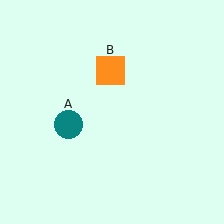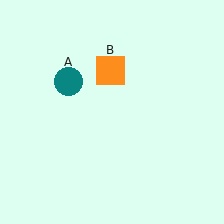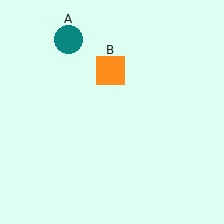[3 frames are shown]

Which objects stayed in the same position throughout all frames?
Orange square (object B) remained stationary.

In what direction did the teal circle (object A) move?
The teal circle (object A) moved up.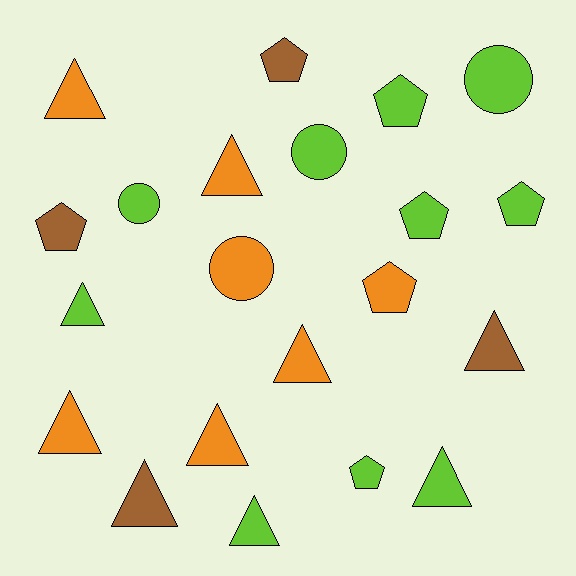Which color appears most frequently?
Lime, with 10 objects.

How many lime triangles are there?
There are 3 lime triangles.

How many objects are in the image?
There are 21 objects.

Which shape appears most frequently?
Triangle, with 10 objects.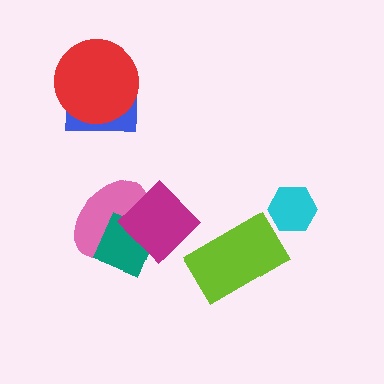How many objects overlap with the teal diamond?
2 objects overlap with the teal diamond.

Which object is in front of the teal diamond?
The magenta diamond is in front of the teal diamond.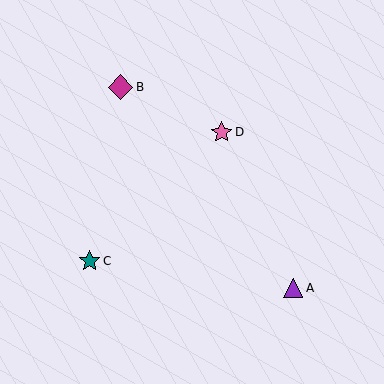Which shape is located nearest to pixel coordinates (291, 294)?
The purple triangle (labeled A) at (293, 288) is nearest to that location.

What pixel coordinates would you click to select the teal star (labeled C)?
Click at (90, 261) to select the teal star C.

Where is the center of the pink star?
The center of the pink star is at (222, 132).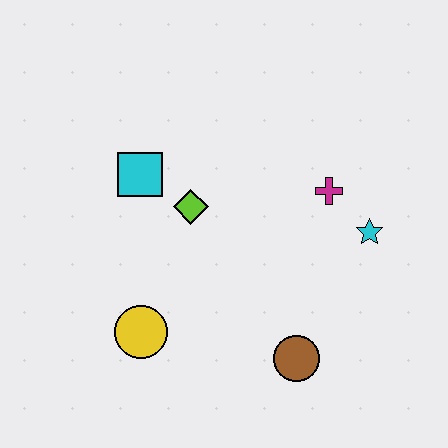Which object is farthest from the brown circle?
The cyan square is farthest from the brown circle.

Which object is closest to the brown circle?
The cyan star is closest to the brown circle.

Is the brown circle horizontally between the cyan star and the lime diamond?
Yes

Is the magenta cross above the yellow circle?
Yes